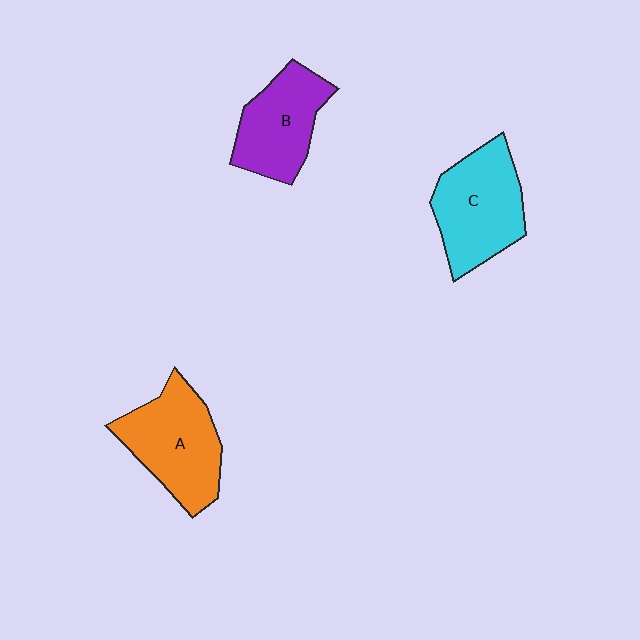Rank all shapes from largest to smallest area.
From largest to smallest: A (orange), C (cyan), B (purple).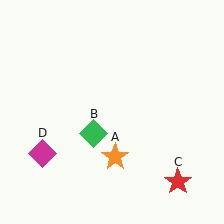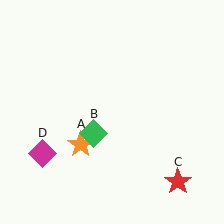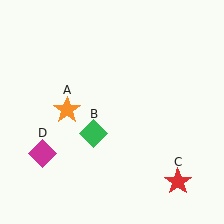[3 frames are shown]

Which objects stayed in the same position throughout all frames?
Green diamond (object B) and red star (object C) and magenta diamond (object D) remained stationary.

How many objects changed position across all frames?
1 object changed position: orange star (object A).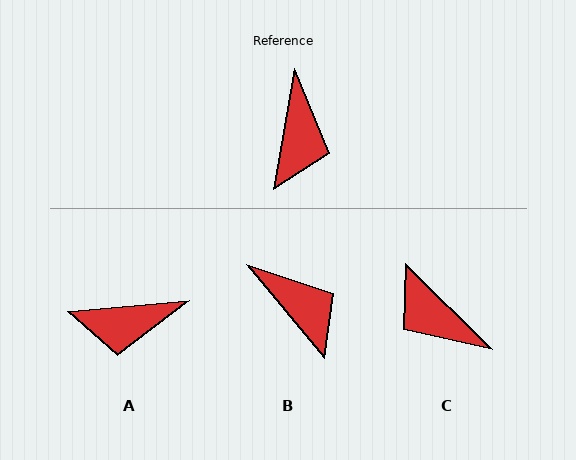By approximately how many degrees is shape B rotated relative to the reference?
Approximately 49 degrees counter-clockwise.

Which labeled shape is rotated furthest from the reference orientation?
C, about 125 degrees away.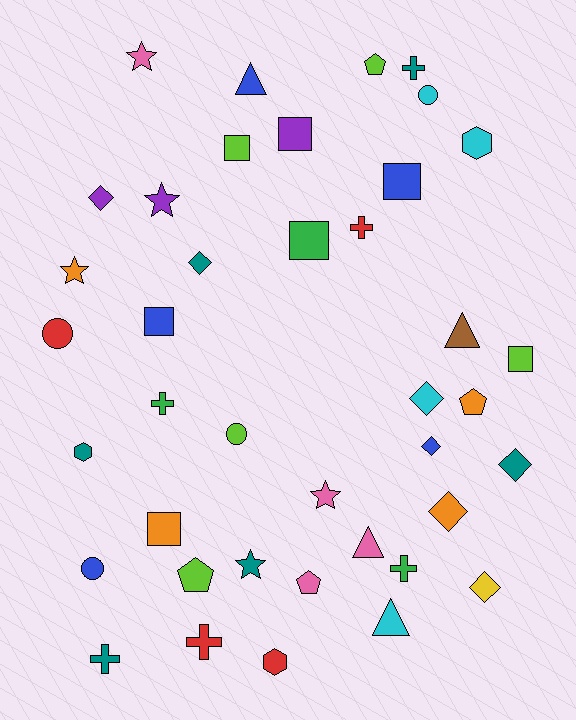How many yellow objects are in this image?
There is 1 yellow object.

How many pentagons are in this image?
There are 4 pentagons.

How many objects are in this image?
There are 40 objects.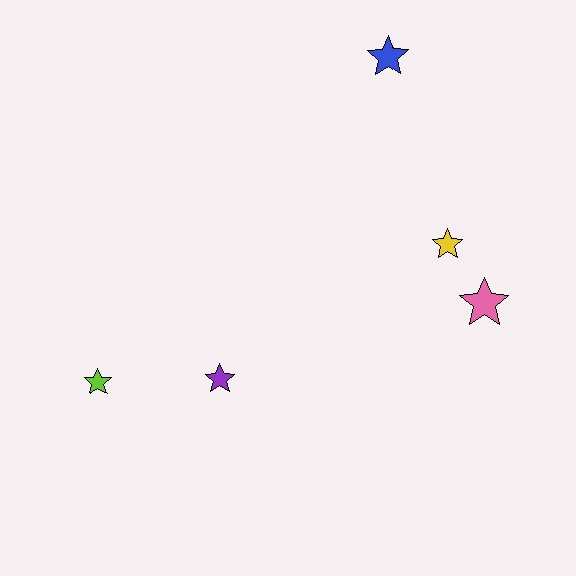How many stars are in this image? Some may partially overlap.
There are 5 stars.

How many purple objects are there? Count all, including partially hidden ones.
There is 1 purple object.